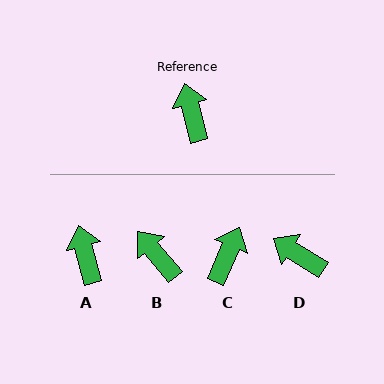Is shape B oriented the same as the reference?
No, it is off by about 25 degrees.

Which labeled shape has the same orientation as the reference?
A.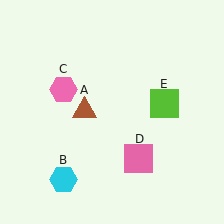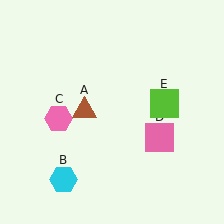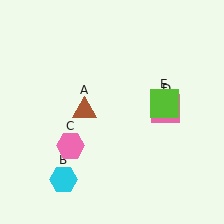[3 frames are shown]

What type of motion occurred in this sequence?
The pink hexagon (object C), pink square (object D) rotated counterclockwise around the center of the scene.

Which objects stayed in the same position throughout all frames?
Brown triangle (object A) and cyan hexagon (object B) and lime square (object E) remained stationary.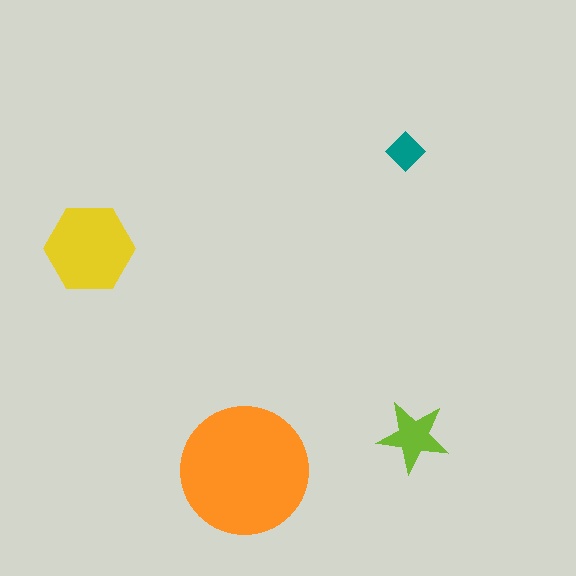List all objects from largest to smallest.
The orange circle, the yellow hexagon, the lime star, the teal diamond.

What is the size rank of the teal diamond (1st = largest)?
4th.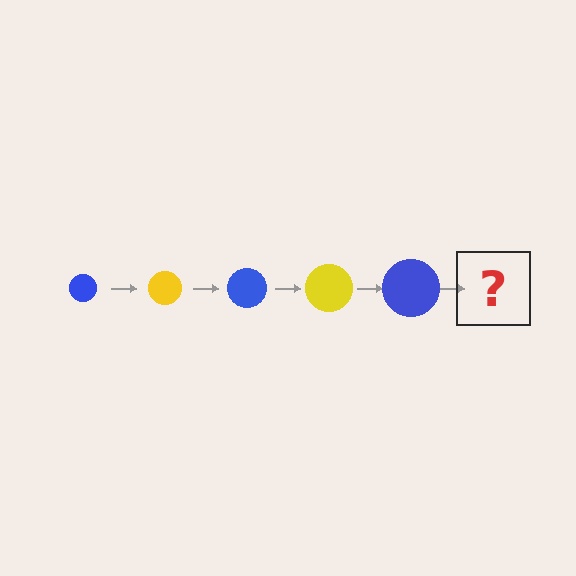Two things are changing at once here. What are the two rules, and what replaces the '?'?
The two rules are that the circle grows larger each step and the color cycles through blue and yellow. The '?' should be a yellow circle, larger than the previous one.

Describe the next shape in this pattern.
It should be a yellow circle, larger than the previous one.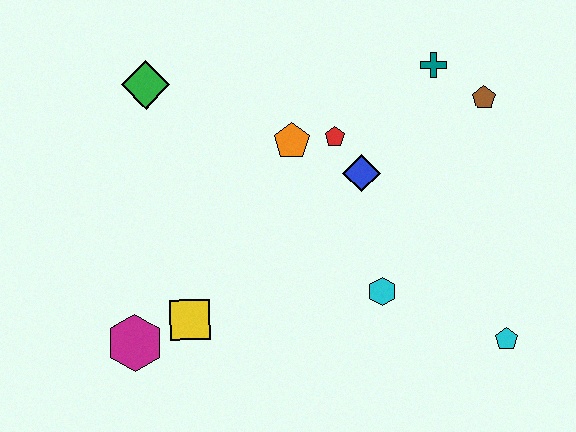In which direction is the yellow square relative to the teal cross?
The yellow square is below the teal cross.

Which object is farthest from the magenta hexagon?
The brown pentagon is farthest from the magenta hexagon.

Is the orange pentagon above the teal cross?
No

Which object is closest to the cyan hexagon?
The blue diamond is closest to the cyan hexagon.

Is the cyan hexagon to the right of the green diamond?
Yes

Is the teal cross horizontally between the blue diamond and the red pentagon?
No